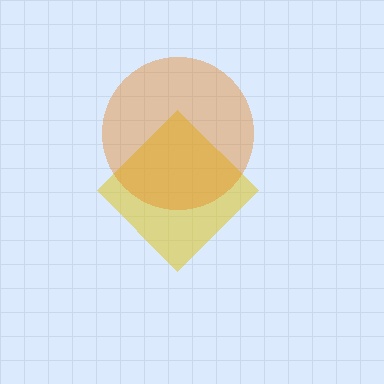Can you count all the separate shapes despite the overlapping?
Yes, there are 2 separate shapes.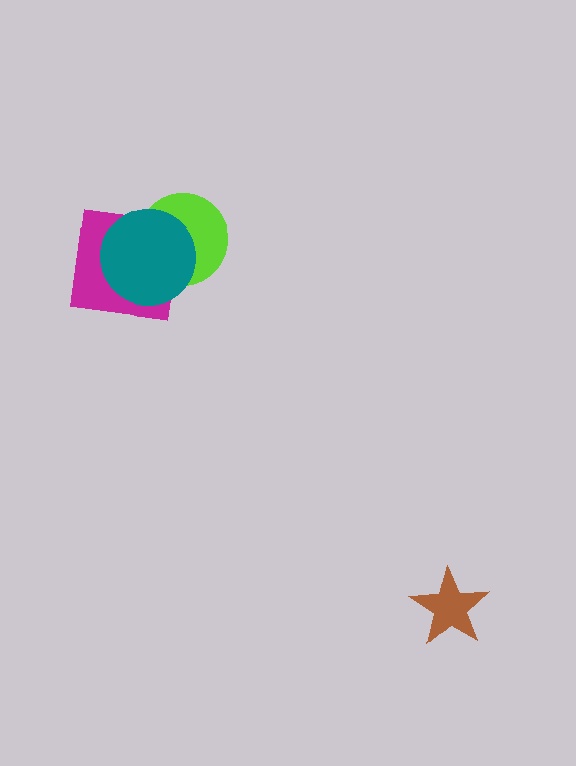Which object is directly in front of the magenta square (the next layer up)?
The lime circle is directly in front of the magenta square.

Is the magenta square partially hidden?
Yes, it is partially covered by another shape.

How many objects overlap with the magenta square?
2 objects overlap with the magenta square.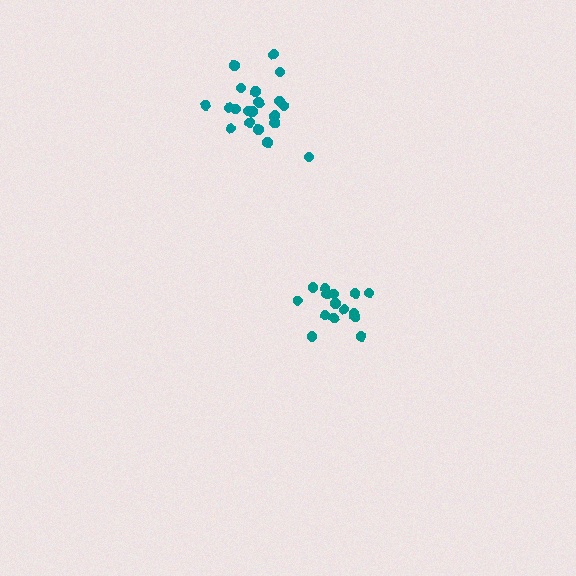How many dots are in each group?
Group 1: 15 dots, Group 2: 20 dots (35 total).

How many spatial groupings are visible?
There are 2 spatial groupings.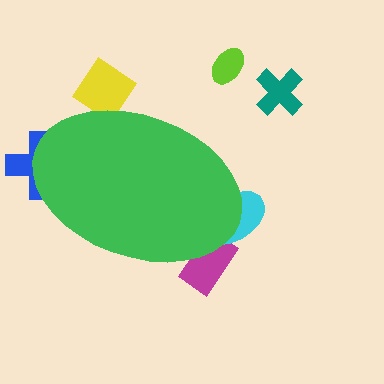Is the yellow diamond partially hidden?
Yes, the yellow diamond is partially hidden behind the green ellipse.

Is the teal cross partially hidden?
No, the teal cross is fully visible.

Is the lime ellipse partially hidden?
No, the lime ellipse is fully visible.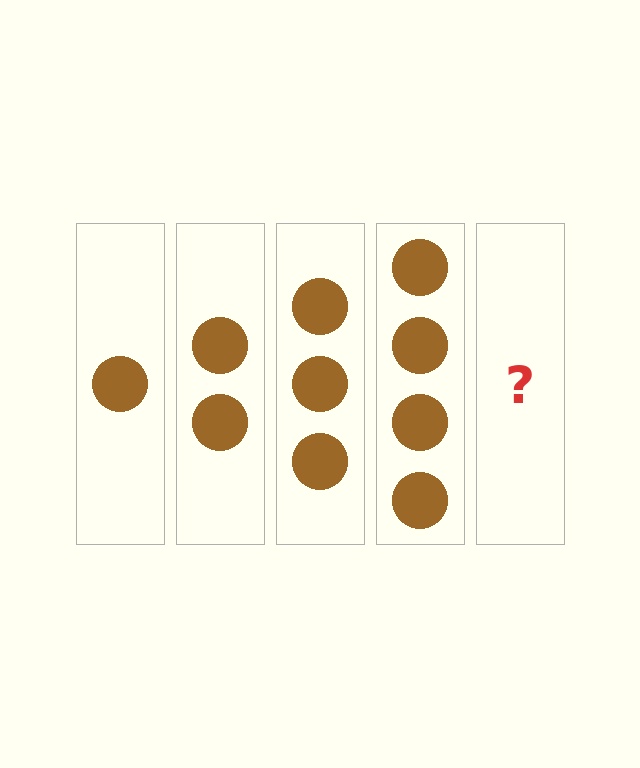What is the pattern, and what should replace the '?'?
The pattern is that each step adds one more circle. The '?' should be 5 circles.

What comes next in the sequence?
The next element should be 5 circles.